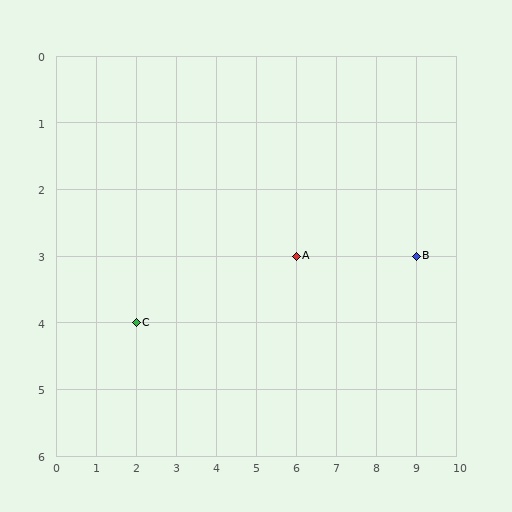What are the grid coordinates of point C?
Point C is at grid coordinates (2, 4).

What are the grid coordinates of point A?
Point A is at grid coordinates (6, 3).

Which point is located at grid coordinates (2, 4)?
Point C is at (2, 4).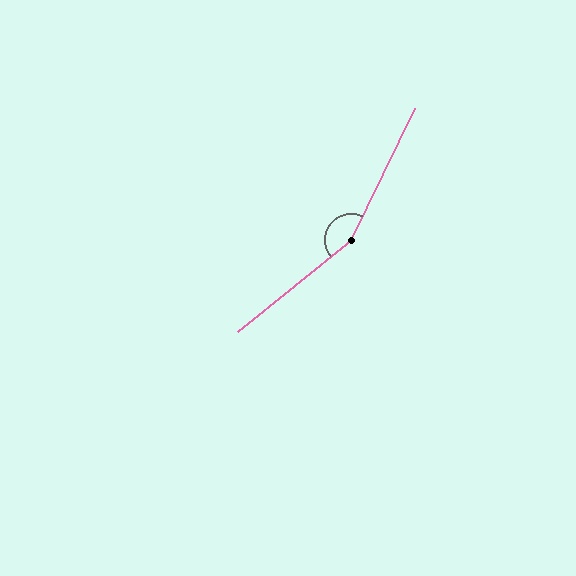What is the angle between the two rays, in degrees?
Approximately 155 degrees.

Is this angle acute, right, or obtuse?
It is obtuse.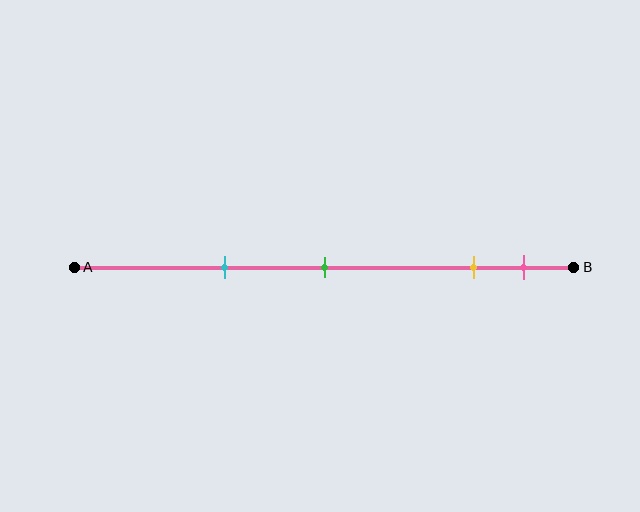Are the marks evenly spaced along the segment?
No, the marks are not evenly spaced.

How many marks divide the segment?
There are 4 marks dividing the segment.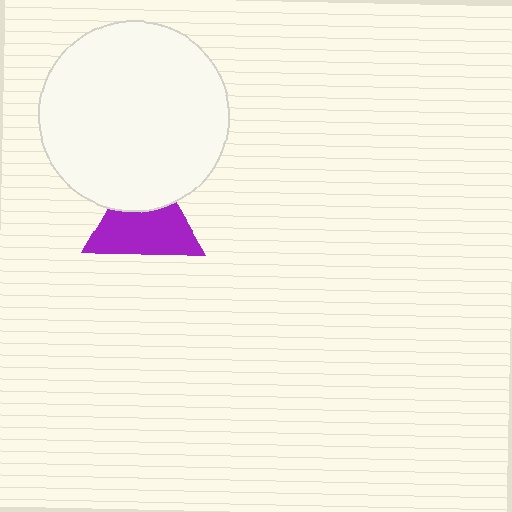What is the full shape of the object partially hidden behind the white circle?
The partially hidden object is a purple triangle.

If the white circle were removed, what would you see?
You would see the complete purple triangle.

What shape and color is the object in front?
The object in front is a white circle.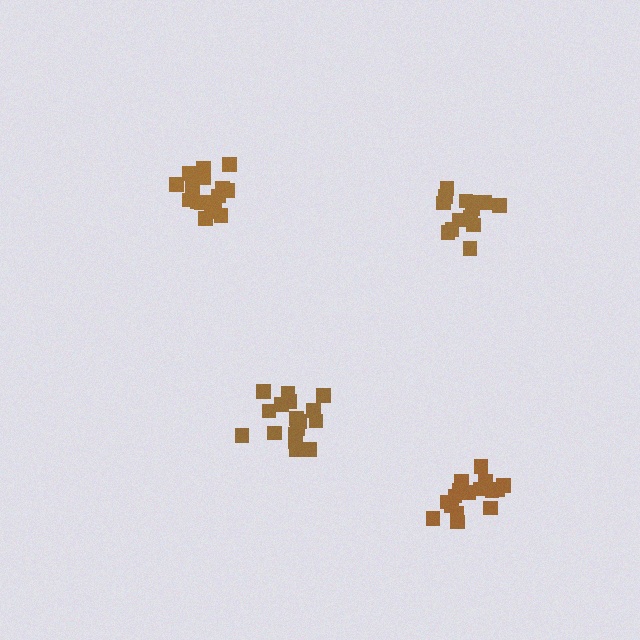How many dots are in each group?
Group 1: 18 dots, Group 2: 14 dots, Group 3: 18 dots, Group 4: 18 dots (68 total).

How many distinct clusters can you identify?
There are 4 distinct clusters.